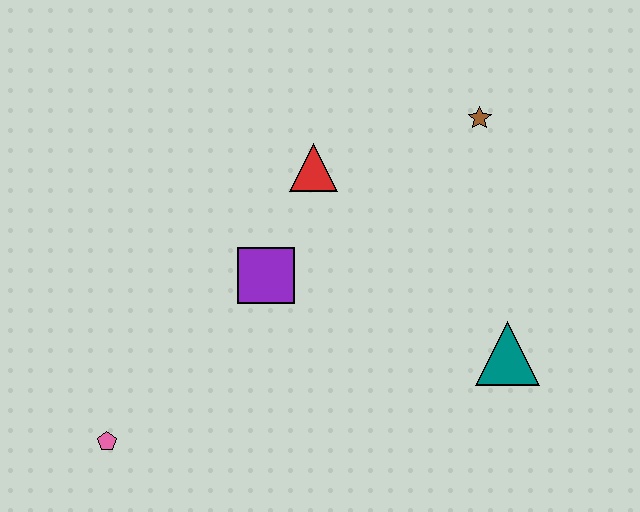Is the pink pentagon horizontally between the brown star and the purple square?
No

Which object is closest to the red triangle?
The purple square is closest to the red triangle.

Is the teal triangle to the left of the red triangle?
No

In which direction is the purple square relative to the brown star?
The purple square is to the left of the brown star.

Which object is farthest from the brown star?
The pink pentagon is farthest from the brown star.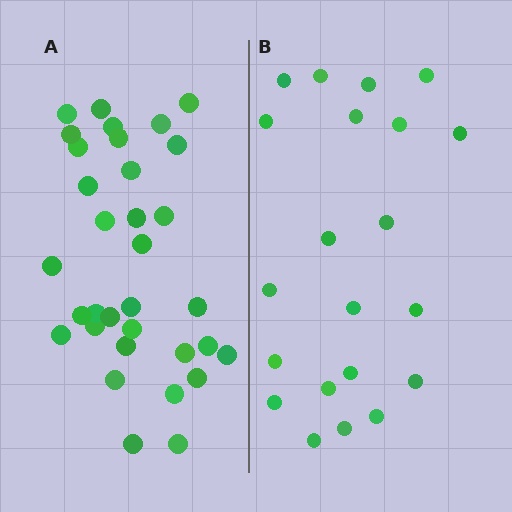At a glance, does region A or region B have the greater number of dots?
Region A (the left region) has more dots.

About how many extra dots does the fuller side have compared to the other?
Region A has roughly 12 or so more dots than region B.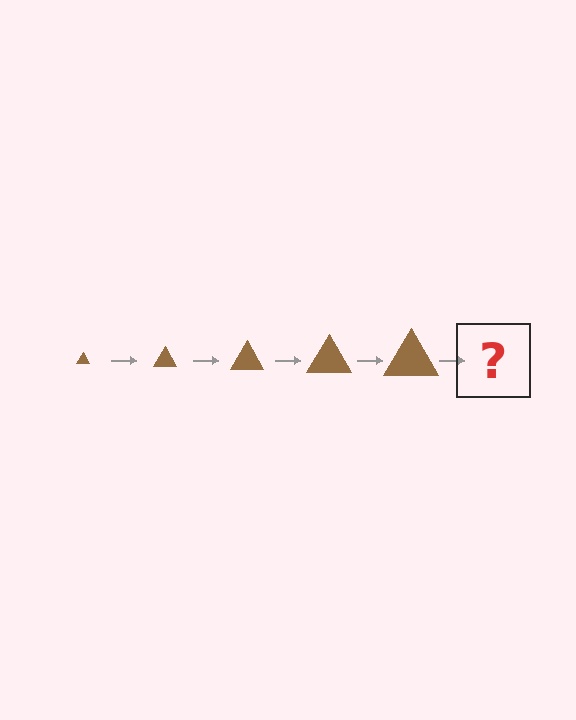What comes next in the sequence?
The next element should be a brown triangle, larger than the previous one.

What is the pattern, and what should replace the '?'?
The pattern is that the triangle gets progressively larger each step. The '?' should be a brown triangle, larger than the previous one.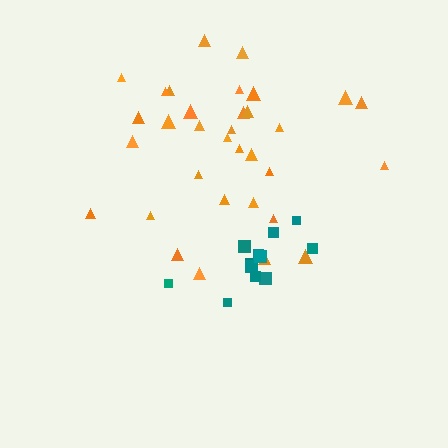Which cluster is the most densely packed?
Orange.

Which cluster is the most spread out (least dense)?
Teal.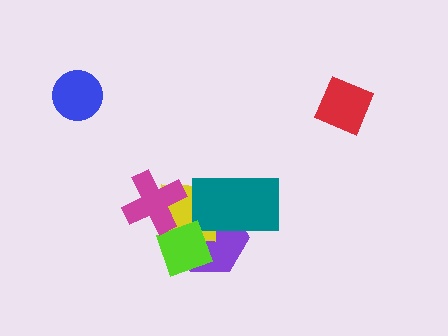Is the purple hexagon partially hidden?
Yes, it is partially covered by another shape.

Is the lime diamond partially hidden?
Yes, it is partially covered by another shape.